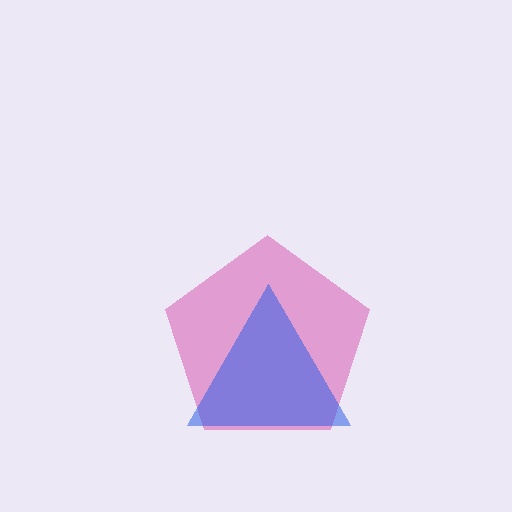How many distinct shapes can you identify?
There are 2 distinct shapes: a pink pentagon, a blue triangle.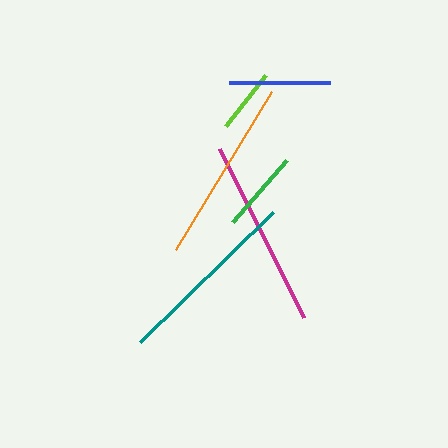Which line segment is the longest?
The magenta line is the longest at approximately 189 pixels.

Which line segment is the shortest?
The lime line is the shortest at approximately 65 pixels.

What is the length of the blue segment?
The blue segment is approximately 101 pixels long.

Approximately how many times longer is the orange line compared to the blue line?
The orange line is approximately 1.8 times the length of the blue line.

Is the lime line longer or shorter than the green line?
The green line is longer than the lime line.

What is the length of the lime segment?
The lime segment is approximately 65 pixels long.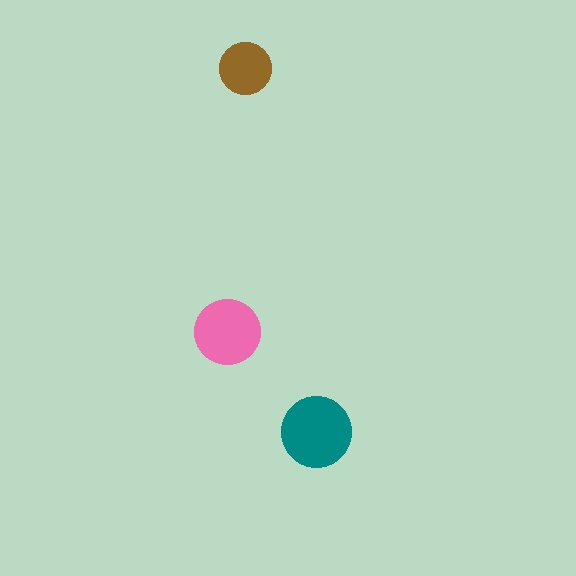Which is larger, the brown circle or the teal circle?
The teal one.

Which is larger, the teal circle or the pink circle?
The teal one.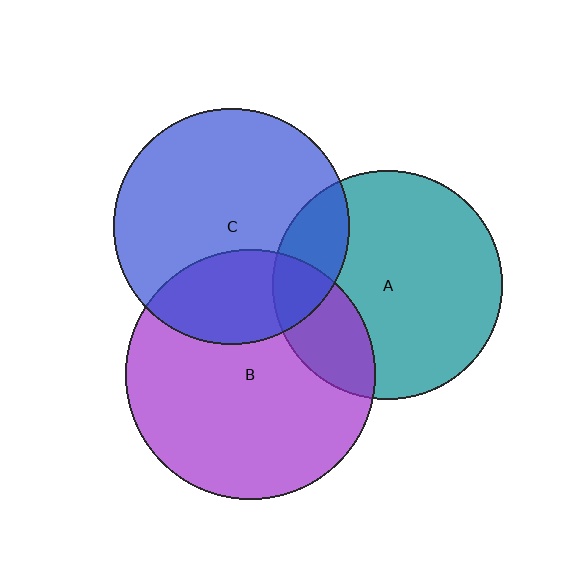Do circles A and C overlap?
Yes.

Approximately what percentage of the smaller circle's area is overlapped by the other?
Approximately 20%.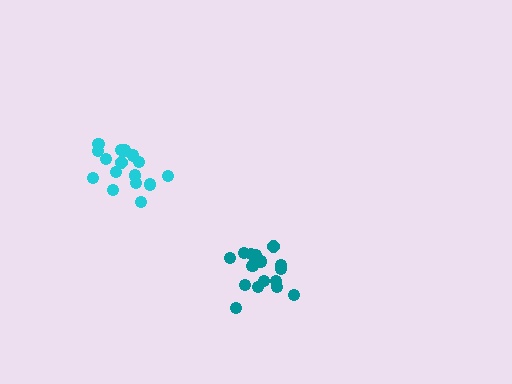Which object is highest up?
The cyan cluster is topmost.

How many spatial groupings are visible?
There are 2 spatial groupings.